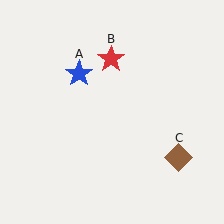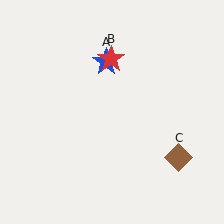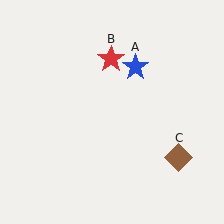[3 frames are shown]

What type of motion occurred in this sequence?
The blue star (object A) rotated clockwise around the center of the scene.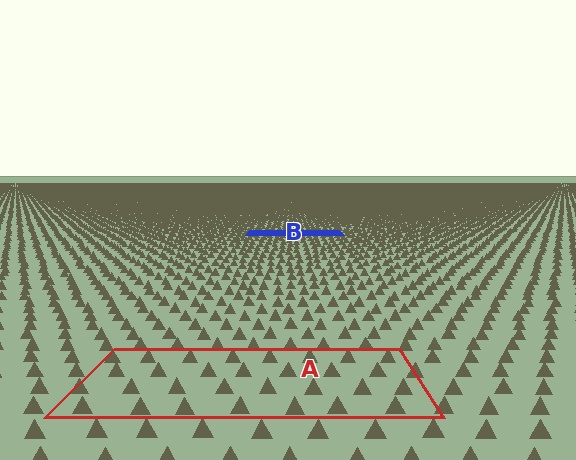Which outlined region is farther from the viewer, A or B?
Region B is farther from the viewer — the texture elements inside it appear smaller and more densely packed.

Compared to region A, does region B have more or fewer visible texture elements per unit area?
Region B has more texture elements per unit area — they are packed more densely because it is farther away.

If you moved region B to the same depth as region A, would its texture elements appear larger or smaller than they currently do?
They would appear larger. At a closer depth, the same texture elements are projected at a bigger on-screen size.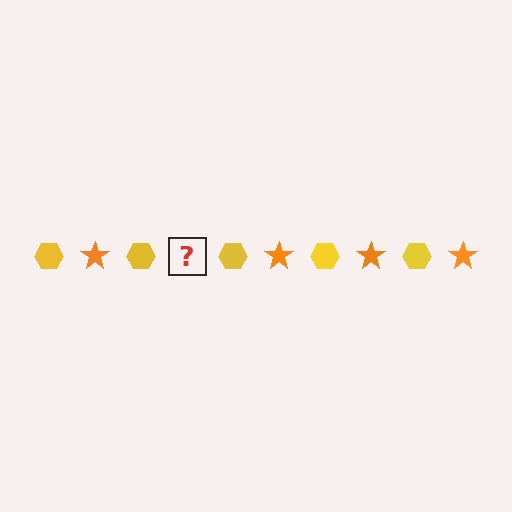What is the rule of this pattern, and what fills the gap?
The rule is that the pattern alternates between yellow hexagon and orange star. The gap should be filled with an orange star.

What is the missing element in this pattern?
The missing element is an orange star.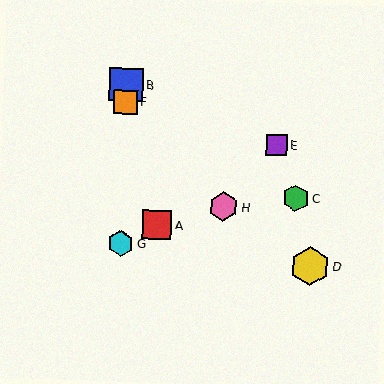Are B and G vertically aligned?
Yes, both are at x≈126.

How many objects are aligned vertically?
3 objects (B, F, G) are aligned vertically.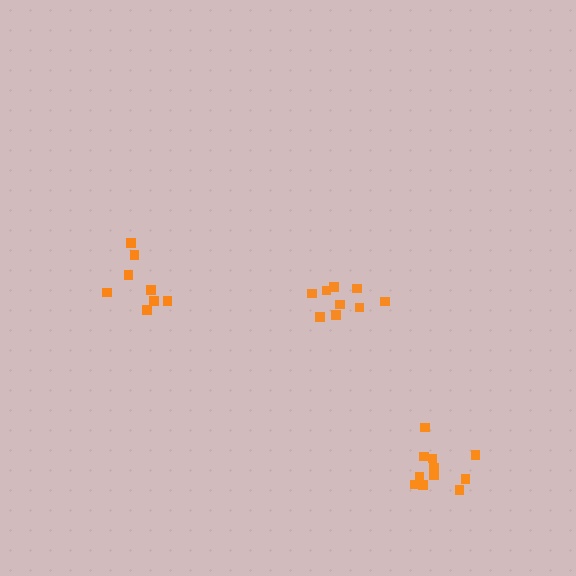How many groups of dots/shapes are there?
There are 3 groups.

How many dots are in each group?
Group 1: 8 dots, Group 2: 9 dots, Group 3: 11 dots (28 total).